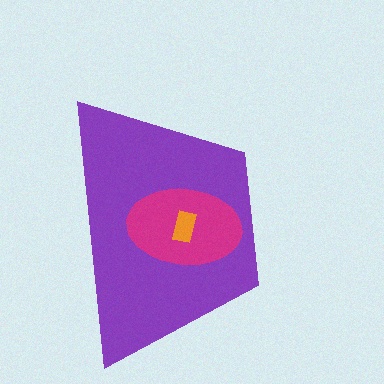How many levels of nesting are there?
3.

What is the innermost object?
The orange rectangle.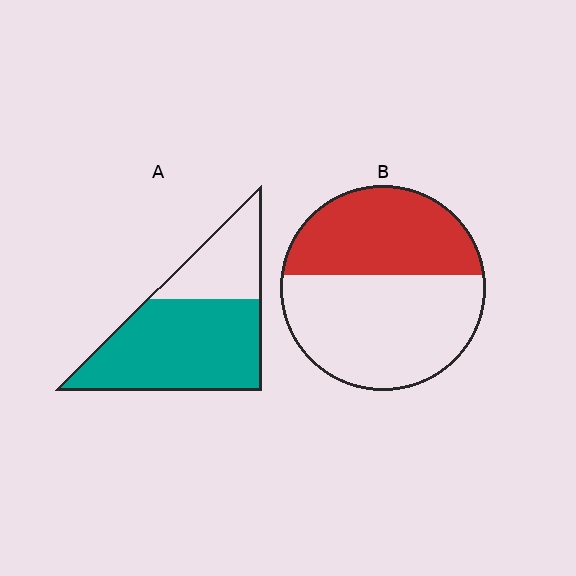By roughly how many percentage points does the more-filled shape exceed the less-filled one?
By roughly 25 percentage points (A over B).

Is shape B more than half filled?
No.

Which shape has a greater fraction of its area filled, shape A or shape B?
Shape A.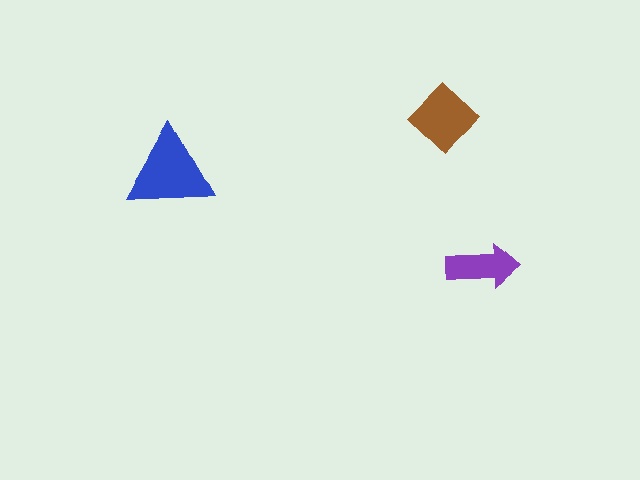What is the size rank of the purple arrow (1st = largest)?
3rd.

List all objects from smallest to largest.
The purple arrow, the brown diamond, the blue triangle.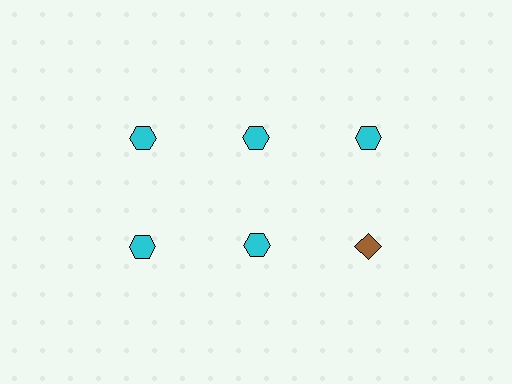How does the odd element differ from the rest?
It differs in both color (brown instead of cyan) and shape (diamond instead of hexagon).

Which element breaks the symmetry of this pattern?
The brown diamond in the second row, center column breaks the symmetry. All other shapes are cyan hexagons.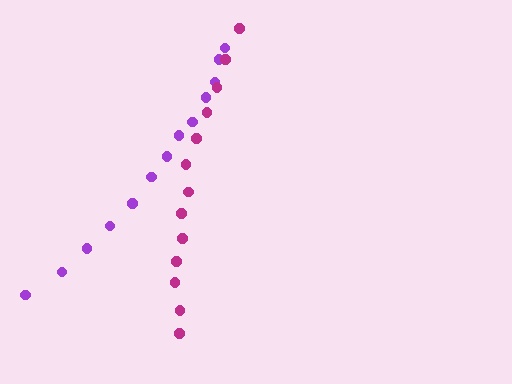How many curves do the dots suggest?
There are 2 distinct paths.